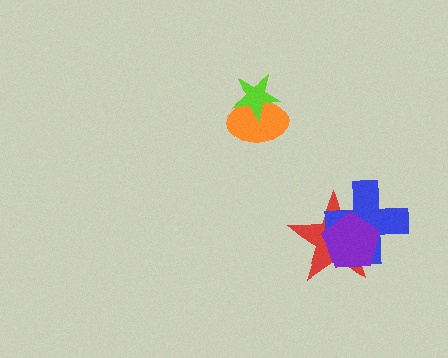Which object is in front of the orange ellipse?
The lime star is in front of the orange ellipse.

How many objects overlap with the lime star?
1 object overlaps with the lime star.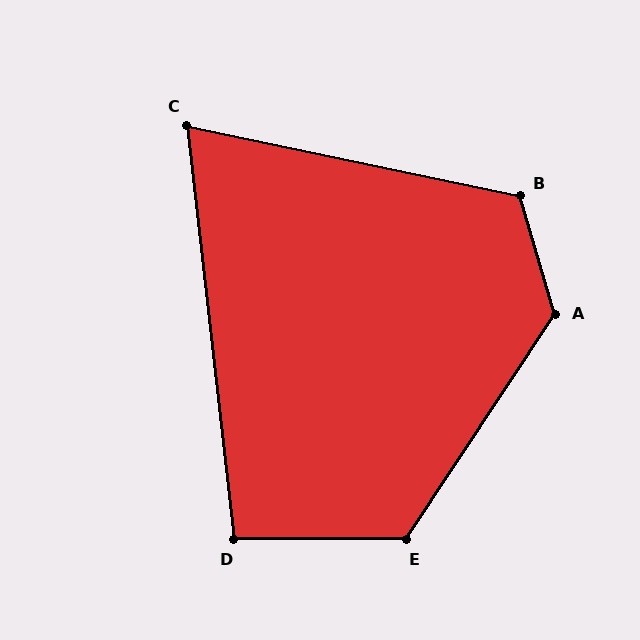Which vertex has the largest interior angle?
A, at approximately 130 degrees.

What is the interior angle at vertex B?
Approximately 118 degrees (obtuse).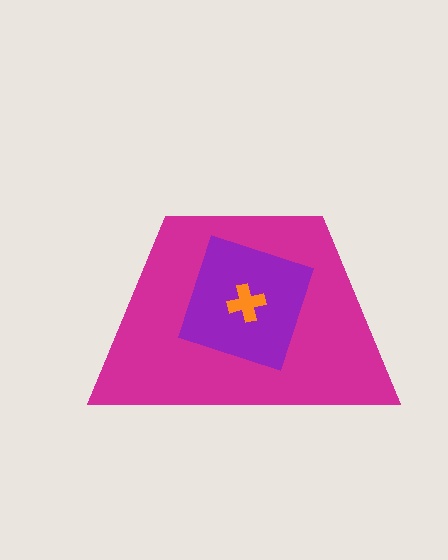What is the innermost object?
The orange cross.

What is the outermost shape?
The magenta trapezoid.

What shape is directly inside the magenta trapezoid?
The purple diamond.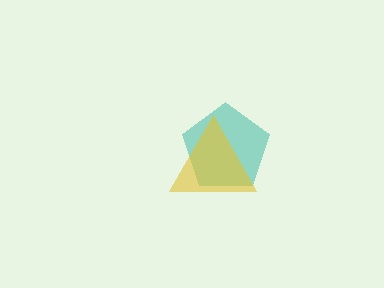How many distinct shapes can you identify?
There are 2 distinct shapes: a teal pentagon, a yellow triangle.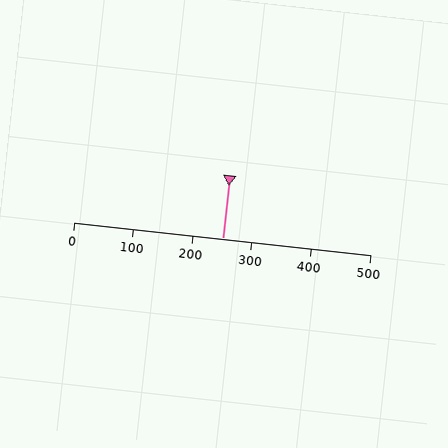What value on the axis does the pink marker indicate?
The marker indicates approximately 250.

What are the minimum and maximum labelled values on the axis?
The axis runs from 0 to 500.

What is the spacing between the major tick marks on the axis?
The major ticks are spaced 100 apart.